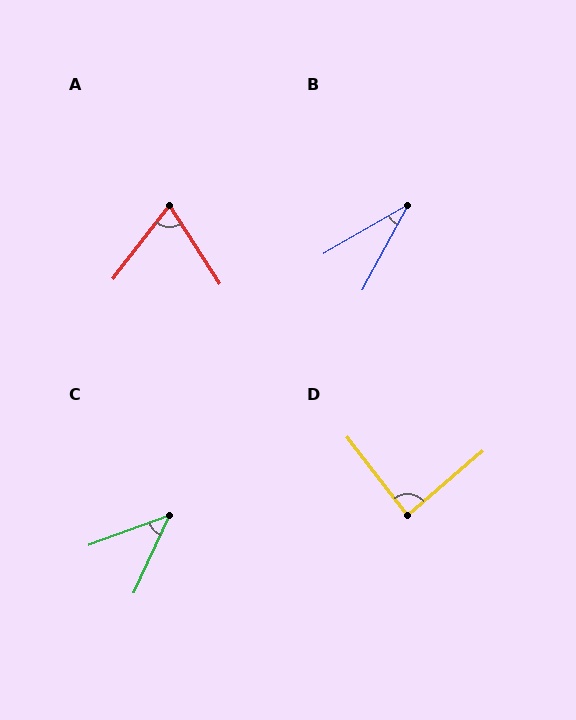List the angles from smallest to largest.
B (32°), C (46°), A (70°), D (87°).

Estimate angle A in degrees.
Approximately 70 degrees.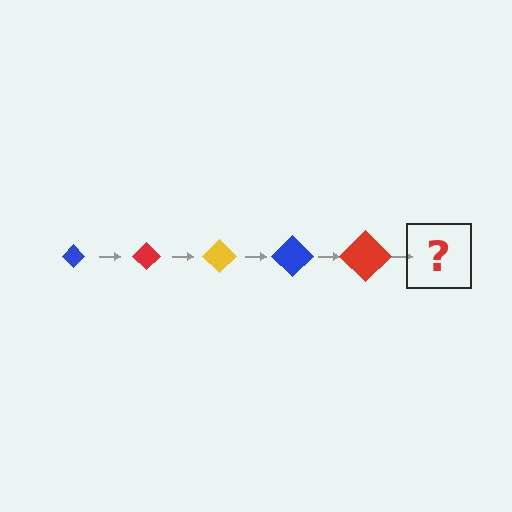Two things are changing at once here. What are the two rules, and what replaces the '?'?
The two rules are that the diamond grows larger each step and the color cycles through blue, red, and yellow. The '?' should be a yellow diamond, larger than the previous one.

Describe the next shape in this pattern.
It should be a yellow diamond, larger than the previous one.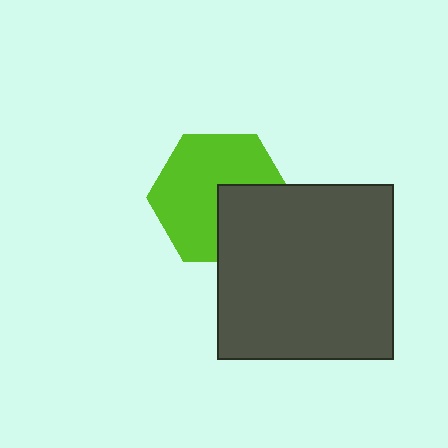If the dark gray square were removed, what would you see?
You would see the complete lime hexagon.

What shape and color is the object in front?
The object in front is a dark gray square.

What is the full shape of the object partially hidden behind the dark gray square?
The partially hidden object is a lime hexagon.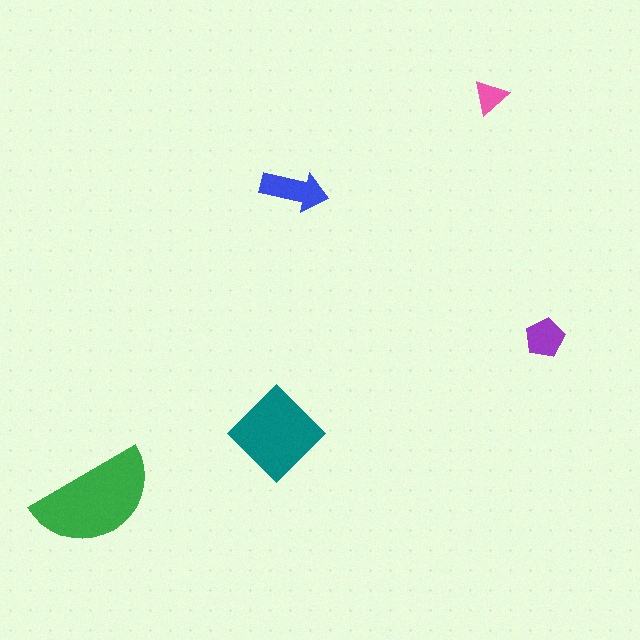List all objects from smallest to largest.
The pink triangle, the purple pentagon, the blue arrow, the teal diamond, the green semicircle.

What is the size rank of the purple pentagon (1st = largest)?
4th.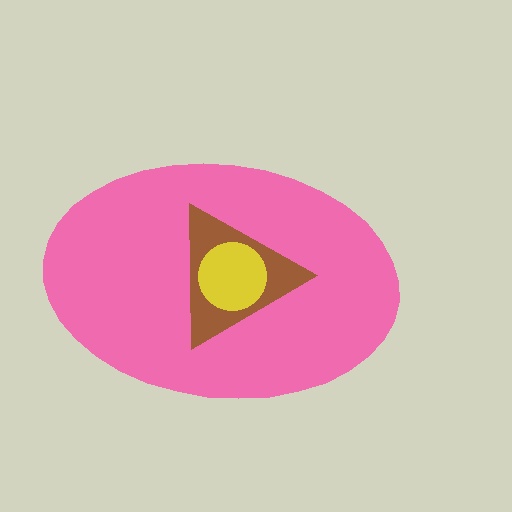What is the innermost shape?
The yellow circle.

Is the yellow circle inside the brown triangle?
Yes.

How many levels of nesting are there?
3.